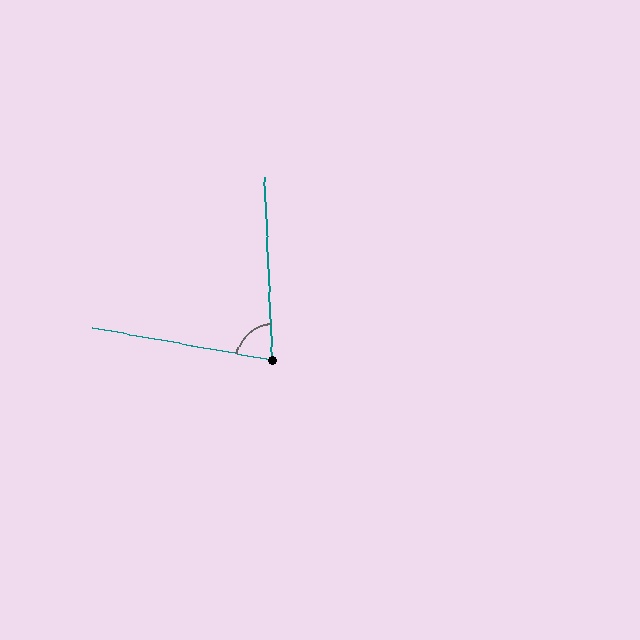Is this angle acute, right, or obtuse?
It is acute.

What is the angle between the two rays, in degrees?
Approximately 77 degrees.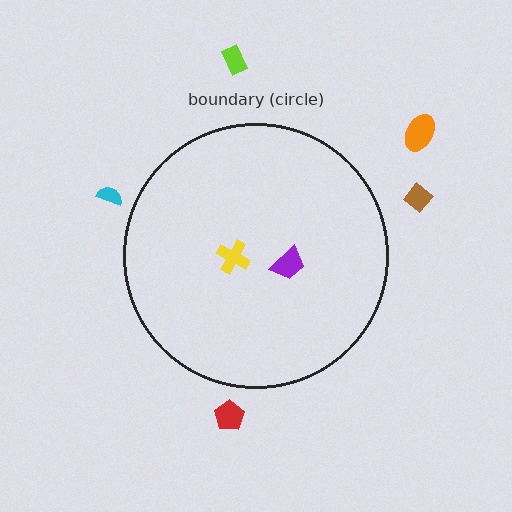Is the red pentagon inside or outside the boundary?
Outside.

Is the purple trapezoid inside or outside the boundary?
Inside.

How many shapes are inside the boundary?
2 inside, 5 outside.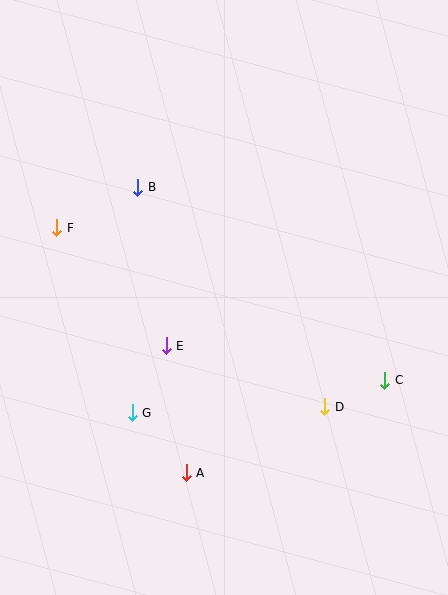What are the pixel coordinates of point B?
Point B is at (138, 187).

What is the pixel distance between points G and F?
The distance between G and F is 200 pixels.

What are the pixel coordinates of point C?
Point C is at (385, 380).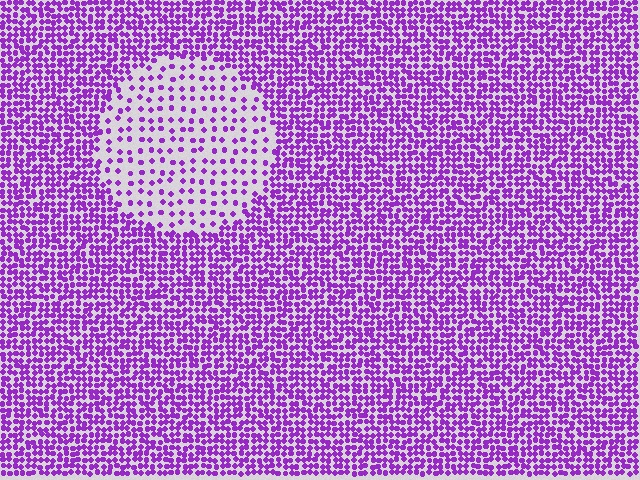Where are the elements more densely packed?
The elements are more densely packed outside the circle boundary.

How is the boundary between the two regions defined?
The boundary is defined by a change in element density (approximately 2.8x ratio). All elements are the same color, size, and shape.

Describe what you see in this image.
The image contains small purple elements arranged at two different densities. A circle-shaped region is visible where the elements are less densely packed than the surrounding area.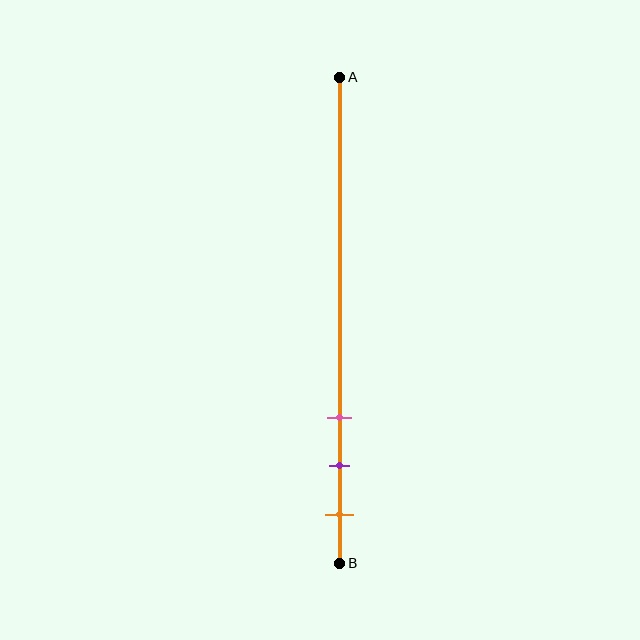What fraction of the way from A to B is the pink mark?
The pink mark is approximately 70% (0.7) of the way from A to B.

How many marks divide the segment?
There are 3 marks dividing the segment.